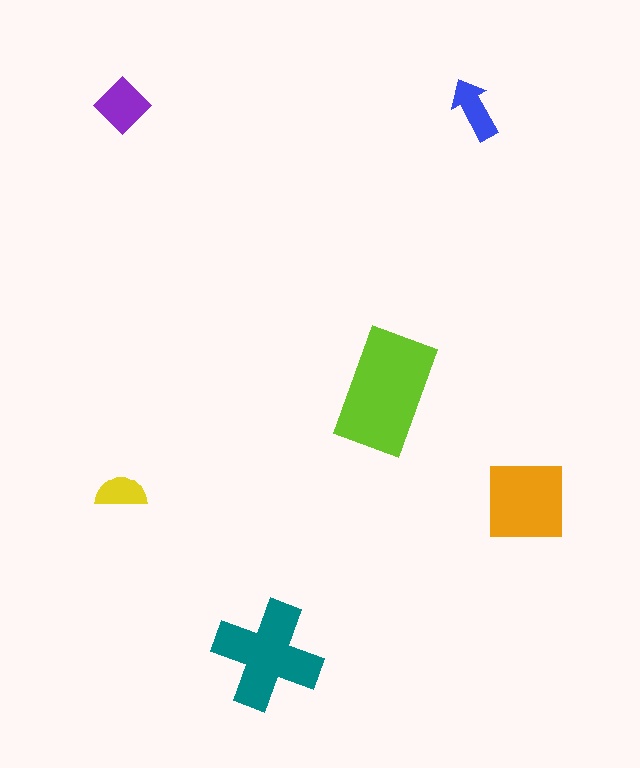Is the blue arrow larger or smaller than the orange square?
Smaller.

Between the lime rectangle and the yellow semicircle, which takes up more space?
The lime rectangle.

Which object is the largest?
The lime rectangle.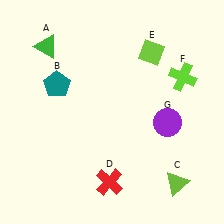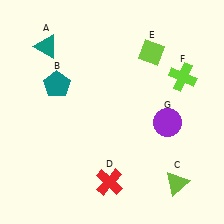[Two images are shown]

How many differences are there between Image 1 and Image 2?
There is 1 difference between the two images.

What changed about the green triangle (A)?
In Image 1, A is green. In Image 2, it changed to teal.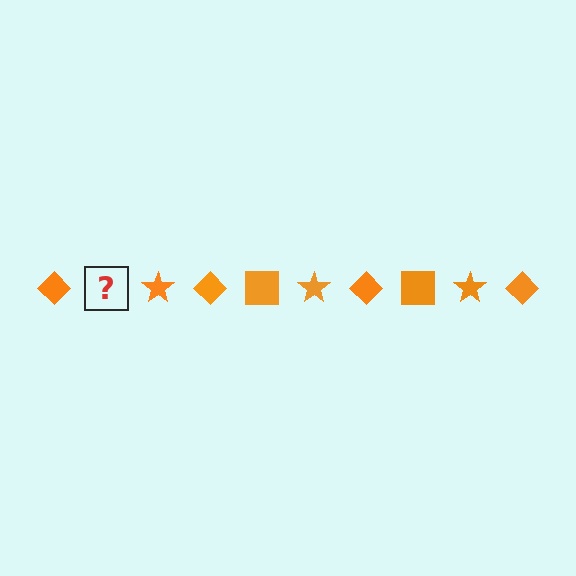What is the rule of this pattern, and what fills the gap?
The rule is that the pattern cycles through diamond, square, star shapes in orange. The gap should be filled with an orange square.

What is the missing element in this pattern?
The missing element is an orange square.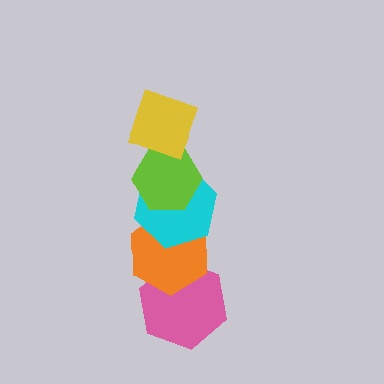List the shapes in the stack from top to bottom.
From top to bottom: the yellow diamond, the lime hexagon, the cyan hexagon, the orange hexagon, the pink hexagon.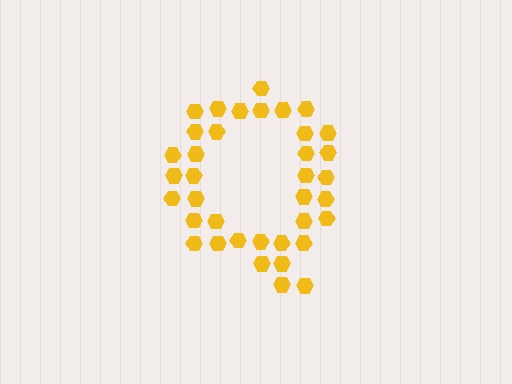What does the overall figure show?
The overall figure shows the letter Q.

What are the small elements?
The small elements are hexagons.